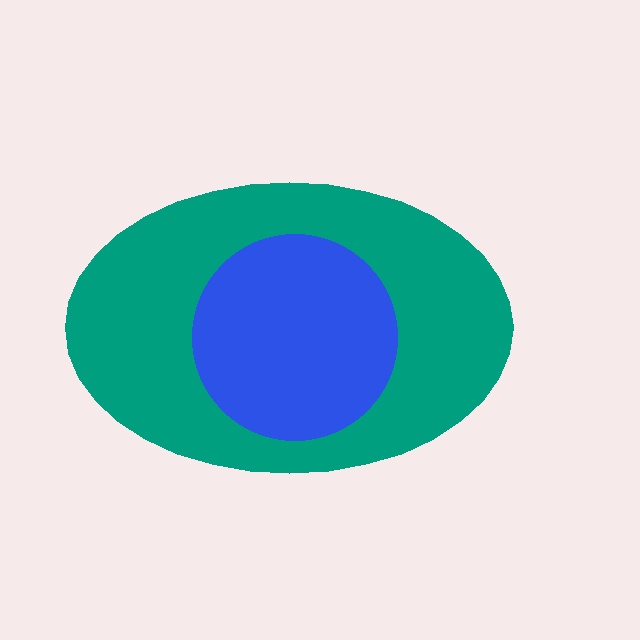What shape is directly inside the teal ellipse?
The blue circle.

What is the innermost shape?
The blue circle.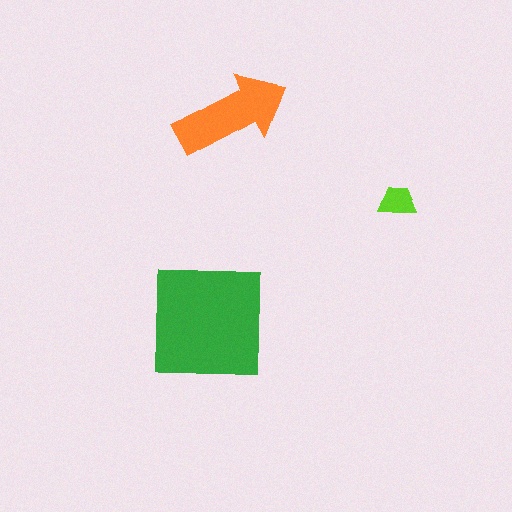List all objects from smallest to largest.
The lime trapezoid, the orange arrow, the green square.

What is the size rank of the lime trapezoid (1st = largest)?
3rd.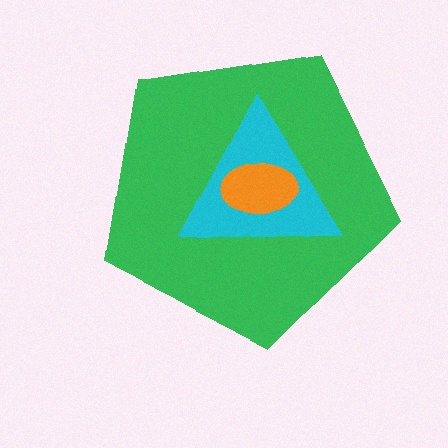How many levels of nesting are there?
3.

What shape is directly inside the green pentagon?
The cyan triangle.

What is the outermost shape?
The green pentagon.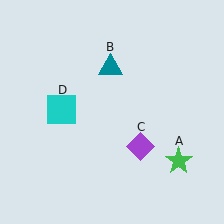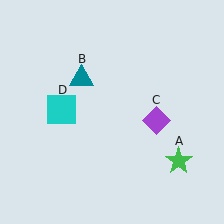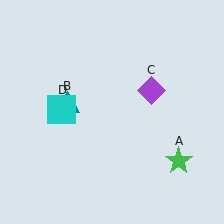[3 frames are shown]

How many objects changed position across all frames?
2 objects changed position: teal triangle (object B), purple diamond (object C).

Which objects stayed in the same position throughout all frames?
Green star (object A) and cyan square (object D) remained stationary.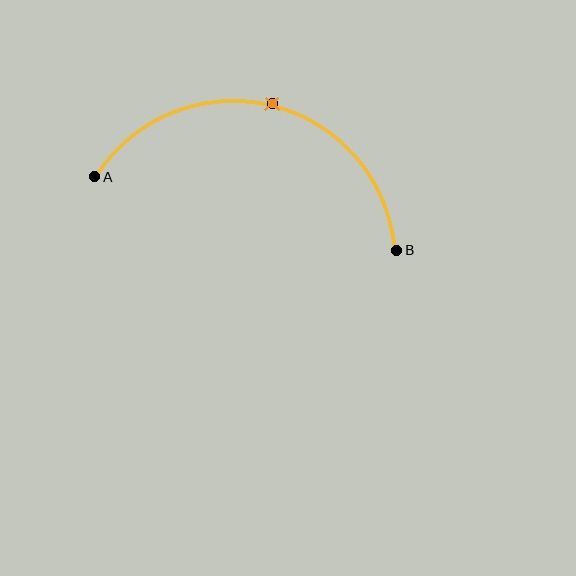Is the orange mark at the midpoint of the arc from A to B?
Yes. The orange mark lies on the arc at equal arc-length from both A and B — it is the arc midpoint.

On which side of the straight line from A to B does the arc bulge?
The arc bulges above the straight line connecting A and B.